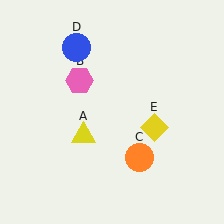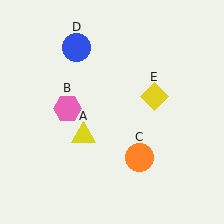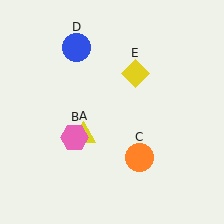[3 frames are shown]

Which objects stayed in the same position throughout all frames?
Yellow triangle (object A) and orange circle (object C) and blue circle (object D) remained stationary.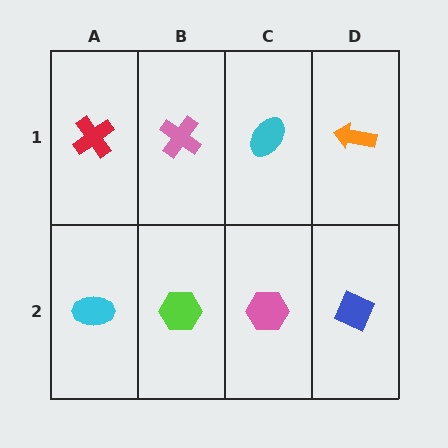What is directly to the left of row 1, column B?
A red cross.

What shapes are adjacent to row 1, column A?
A cyan ellipse (row 2, column A), a pink cross (row 1, column B).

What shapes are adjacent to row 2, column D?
An orange arrow (row 1, column D), a pink hexagon (row 2, column C).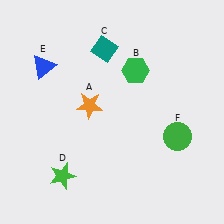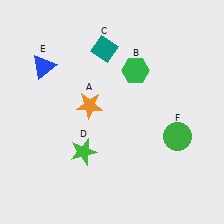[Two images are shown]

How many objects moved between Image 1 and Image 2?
1 object moved between the two images.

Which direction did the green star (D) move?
The green star (D) moved up.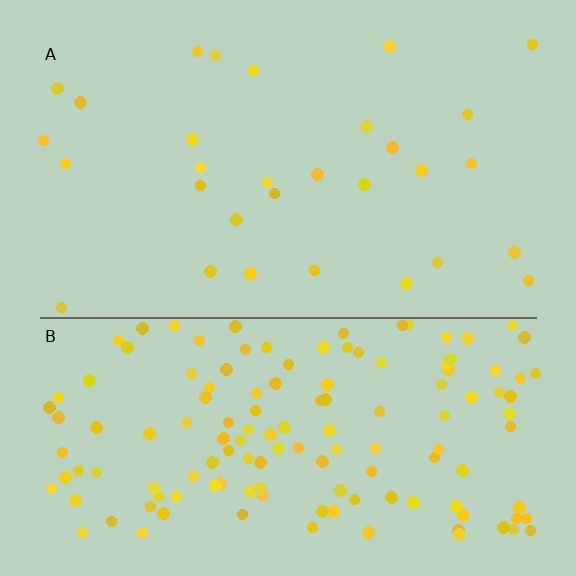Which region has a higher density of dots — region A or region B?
B (the bottom).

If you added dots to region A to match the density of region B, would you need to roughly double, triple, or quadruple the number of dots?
Approximately quadruple.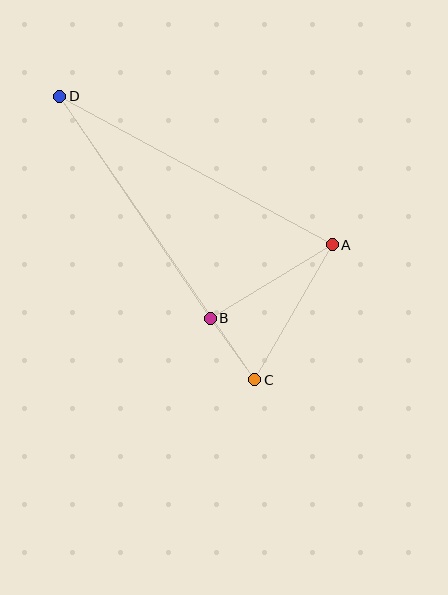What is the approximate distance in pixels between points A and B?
The distance between A and B is approximately 142 pixels.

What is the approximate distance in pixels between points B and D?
The distance between B and D is approximately 268 pixels.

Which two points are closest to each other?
Points B and C are closest to each other.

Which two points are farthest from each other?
Points C and D are farthest from each other.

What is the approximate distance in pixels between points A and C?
The distance between A and C is approximately 156 pixels.